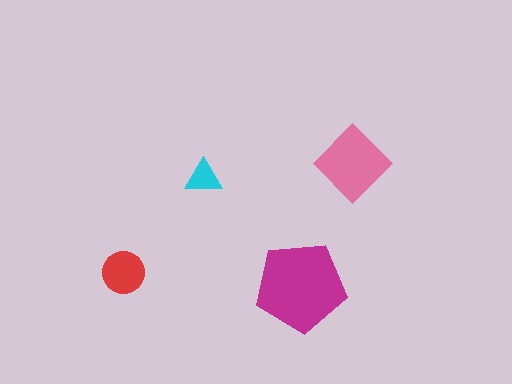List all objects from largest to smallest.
The magenta pentagon, the pink diamond, the red circle, the cyan triangle.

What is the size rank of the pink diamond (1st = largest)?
2nd.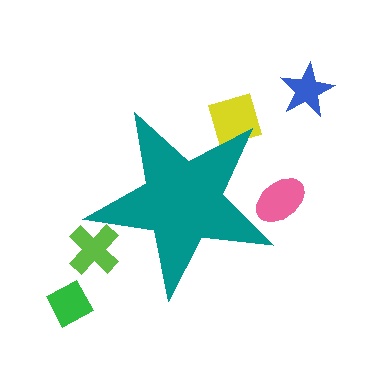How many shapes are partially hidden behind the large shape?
3 shapes are partially hidden.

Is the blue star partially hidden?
No, the blue star is fully visible.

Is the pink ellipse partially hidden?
Yes, the pink ellipse is partially hidden behind the teal star.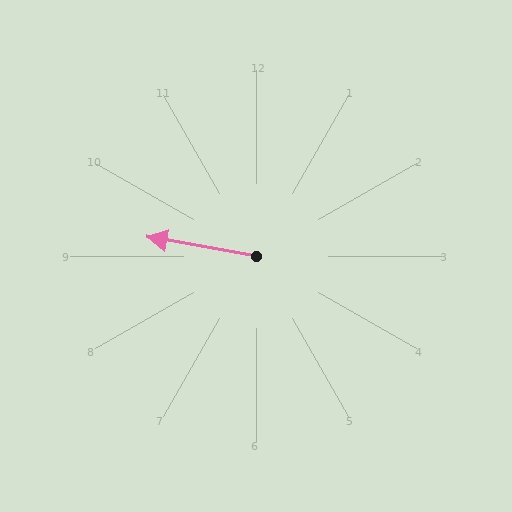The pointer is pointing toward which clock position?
Roughly 9 o'clock.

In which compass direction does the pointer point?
West.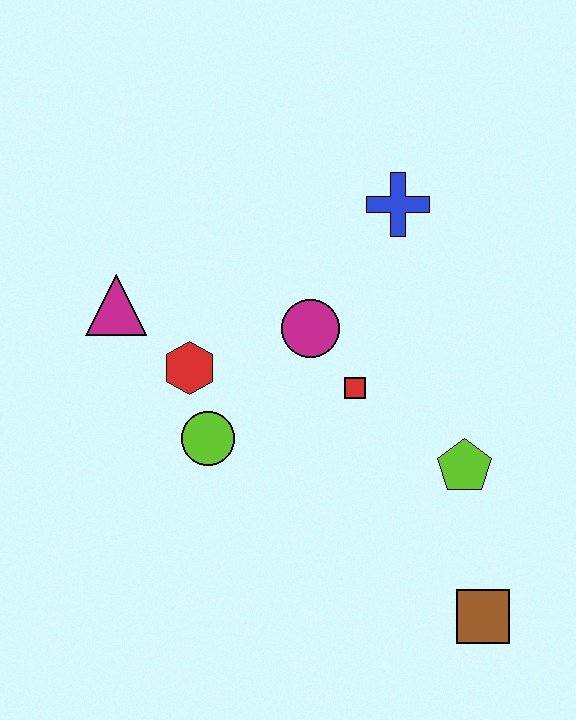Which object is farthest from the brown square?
The magenta triangle is farthest from the brown square.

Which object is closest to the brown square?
The lime pentagon is closest to the brown square.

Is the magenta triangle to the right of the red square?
No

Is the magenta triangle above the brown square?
Yes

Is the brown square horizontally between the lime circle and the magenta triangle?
No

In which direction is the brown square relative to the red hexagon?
The brown square is to the right of the red hexagon.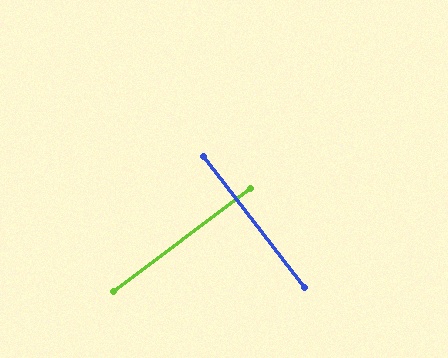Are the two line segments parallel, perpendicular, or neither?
Perpendicular — they meet at approximately 89°.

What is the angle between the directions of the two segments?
Approximately 89 degrees.